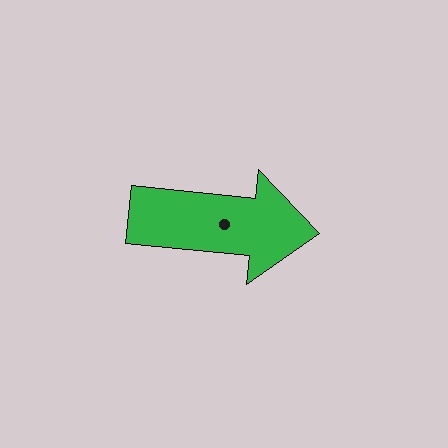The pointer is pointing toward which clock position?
Roughly 3 o'clock.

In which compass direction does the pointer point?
East.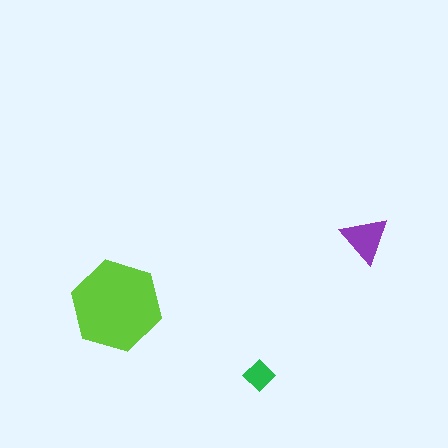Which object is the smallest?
The green diamond.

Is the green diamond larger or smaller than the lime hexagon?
Smaller.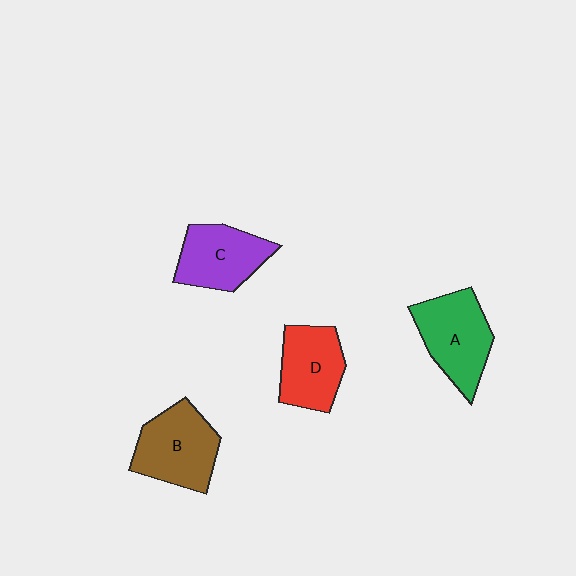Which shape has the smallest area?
Shape D (red).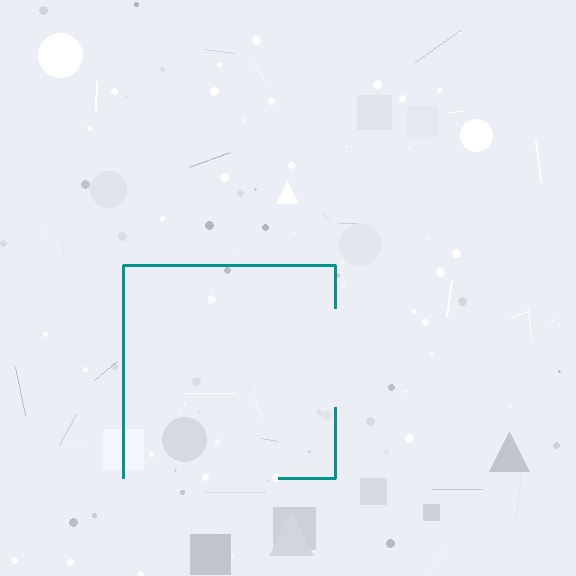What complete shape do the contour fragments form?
The contour fragments form a square.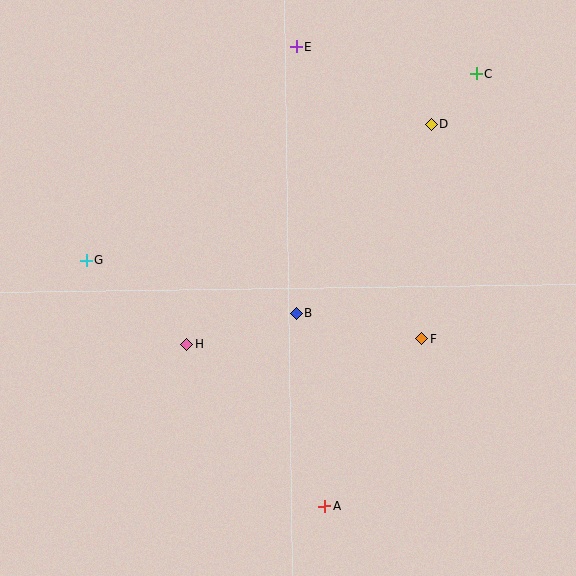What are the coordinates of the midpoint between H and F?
The midpoint between H and F is at (304, 342).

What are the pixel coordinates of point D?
Point D is at (431, 124).